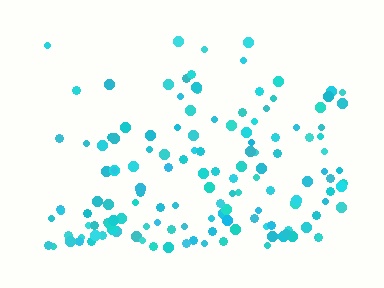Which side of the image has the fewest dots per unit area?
The top.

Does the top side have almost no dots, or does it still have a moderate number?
Still a moderate number, just noticeably fewer than the bottom.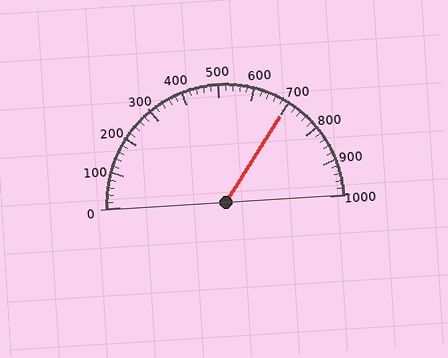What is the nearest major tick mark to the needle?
The nearest major tick mark is 700.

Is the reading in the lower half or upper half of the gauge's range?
The reading is in the upper half of the range (0 to 1000).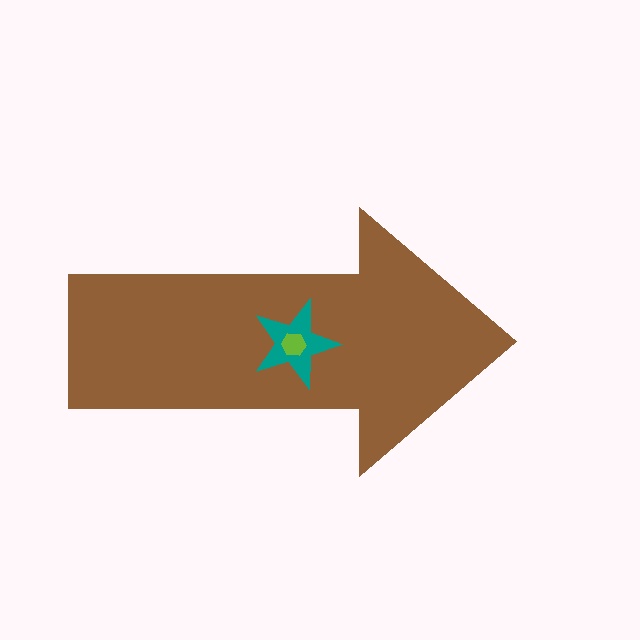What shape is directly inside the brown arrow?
The teal star.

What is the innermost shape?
The lime hexagon.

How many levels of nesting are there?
3.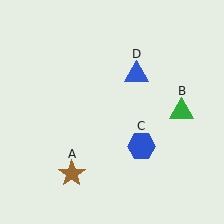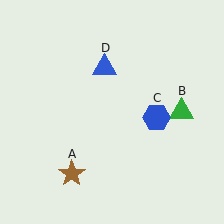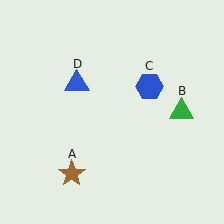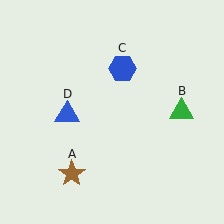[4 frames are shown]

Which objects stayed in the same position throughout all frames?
Brown star (object A) and green triangle (object B) remained stationary.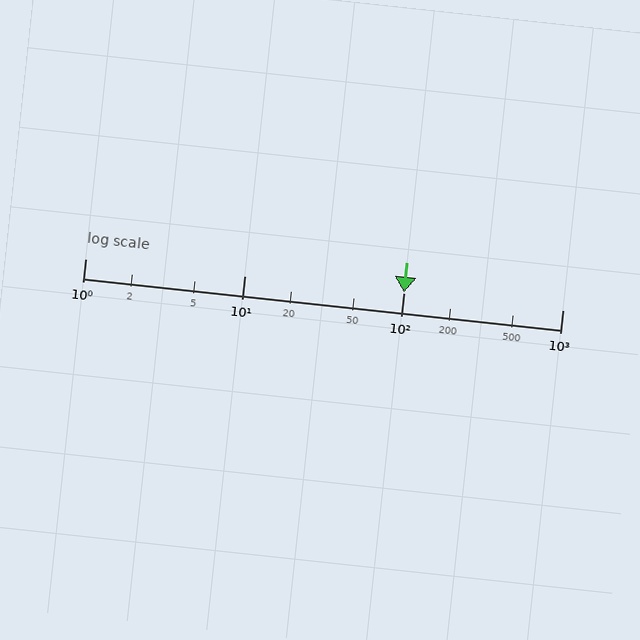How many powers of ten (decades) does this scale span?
The scale spans 3 decades, from 1 to 1000.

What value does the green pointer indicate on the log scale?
The pointer indicates approximately 100.